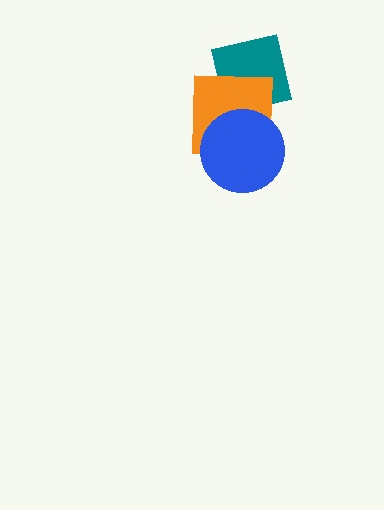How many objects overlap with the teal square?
1 object overlaps with the teal square.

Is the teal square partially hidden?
Yes, it is partially covered by another shape.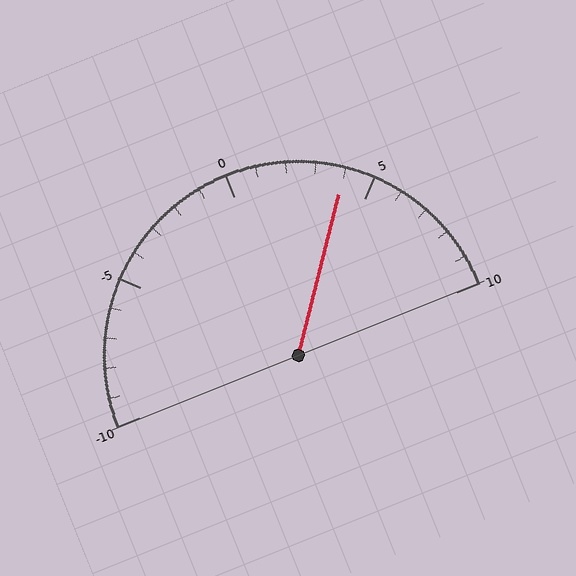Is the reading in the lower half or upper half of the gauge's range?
The reading is in the upper half of the range (-10 to 10).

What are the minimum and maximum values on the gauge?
The gauge ranges from -10 to 10.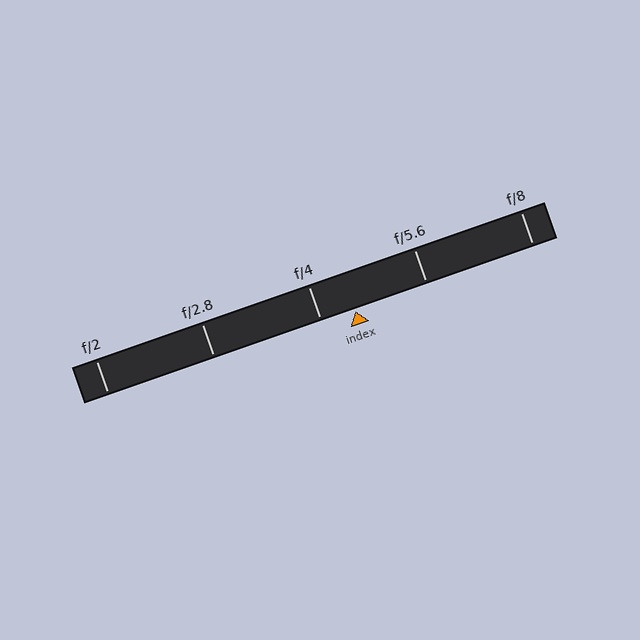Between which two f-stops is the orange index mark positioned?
The index mark is between f/4 and f/5.6.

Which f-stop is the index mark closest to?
The index mark is closest to f/4.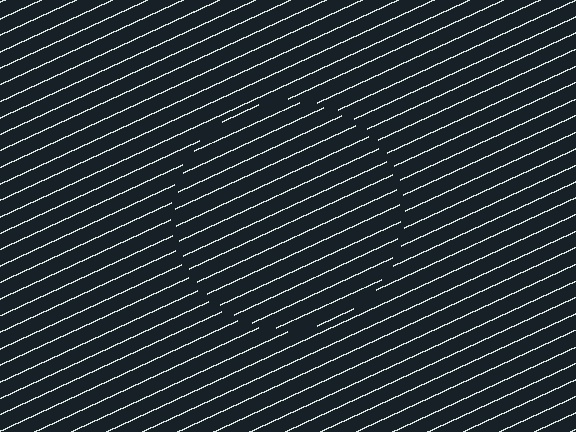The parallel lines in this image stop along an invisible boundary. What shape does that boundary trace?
An illusory circle. The interior of the shape contains the same grating, shifted by half a period — the contour is defined by the phase discontinuity where line-ends from the inner and outer gratings abut.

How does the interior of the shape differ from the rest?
The interior of the shape contains the same grating, shifted by half a period — the contour is defined by the phase discontinuity where line-ends from the inner and outer gratings abut.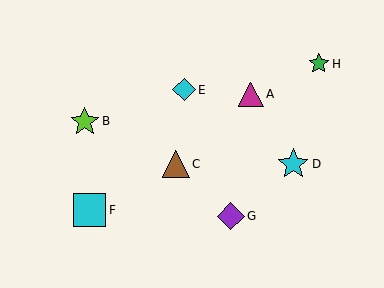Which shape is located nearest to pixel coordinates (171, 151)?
The brown triangle (labeled C) at (176, 164) is nearest to that location.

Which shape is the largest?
The cyan square (labeled F) is the largest.